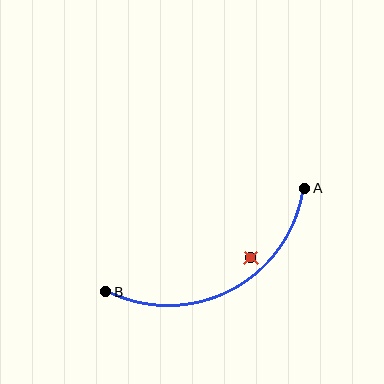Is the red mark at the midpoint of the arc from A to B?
No — the red mark does not lie on the arc at all. It sits slightly inside the curve.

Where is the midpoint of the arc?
The arc midpoint is the point on the curve farthest from the straight line joining A and B. It sits below that line.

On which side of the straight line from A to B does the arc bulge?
The arc bulges below the straight line connecting A and B.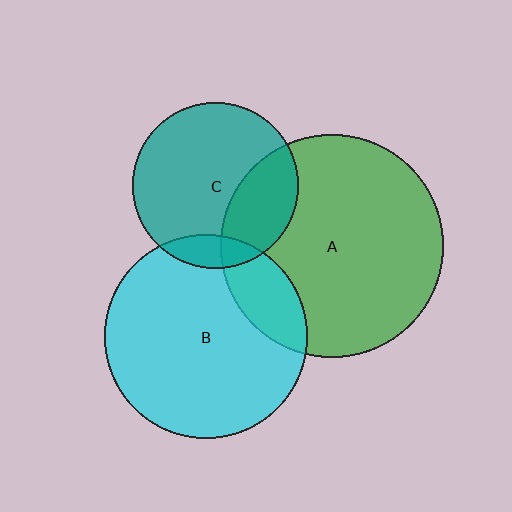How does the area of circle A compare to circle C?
Approximately 1.8 times.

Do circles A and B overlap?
Yes.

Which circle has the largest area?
Circle A (green).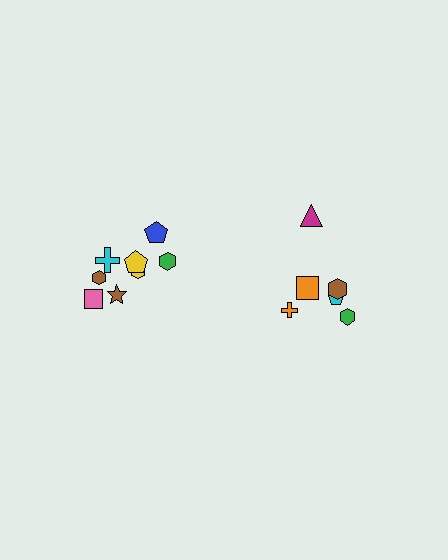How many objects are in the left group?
There are 8 objects.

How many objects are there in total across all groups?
There are 14 objects.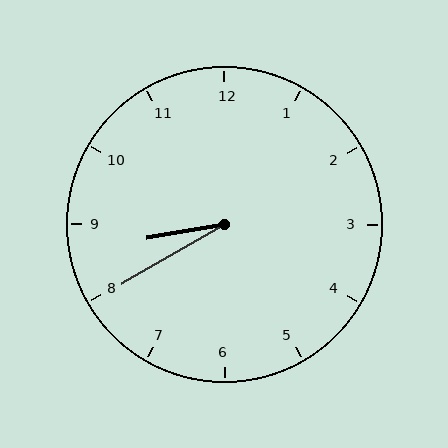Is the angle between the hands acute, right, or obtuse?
It is acute.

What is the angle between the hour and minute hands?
Approximately 20 degrees.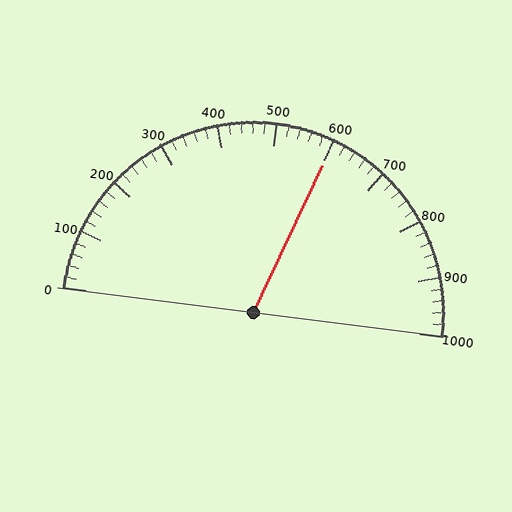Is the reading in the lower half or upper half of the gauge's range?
The reading is in the upper half of the range (0 to 1000).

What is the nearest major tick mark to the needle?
The nearest major tick mark is 600.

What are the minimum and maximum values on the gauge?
The gauge ranges from 0 to 1000.